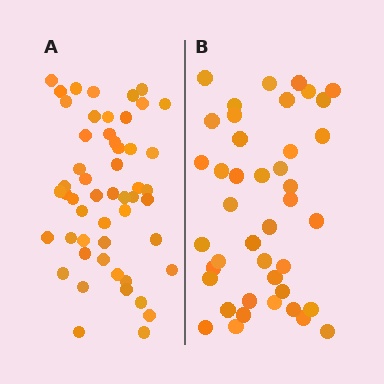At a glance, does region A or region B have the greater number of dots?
Region A (the left region) has more dots.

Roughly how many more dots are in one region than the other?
Region A has roughly 10 or so more dots than region B.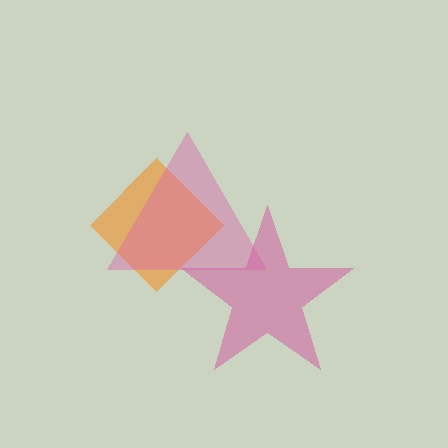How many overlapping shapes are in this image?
There are 3 overlapping shapes in the image.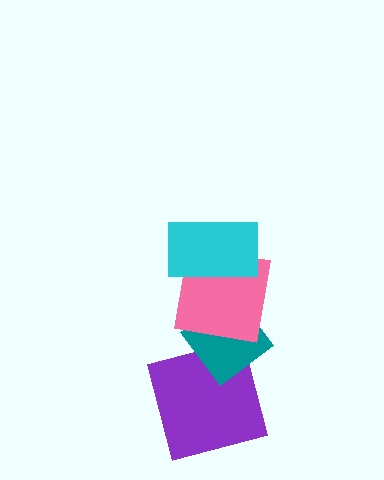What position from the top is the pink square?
The pink square is 2nd from the top.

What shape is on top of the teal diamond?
The pink square is on top of the teal diamond.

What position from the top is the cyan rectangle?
The cyan rectangle is 1st from the top.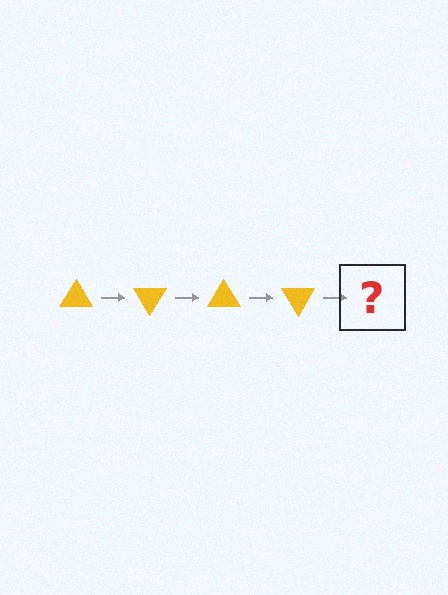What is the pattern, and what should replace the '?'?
The pattern is that the triangle rotates 60 degrees each step. The '?' should be a yellow triangle rotated 240 degrees.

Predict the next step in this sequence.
The next step is a yellow triangle rotated 240 degrees.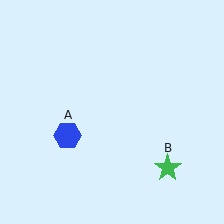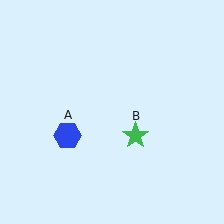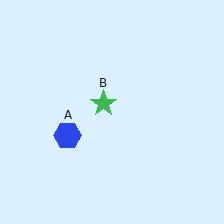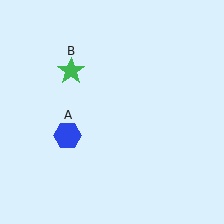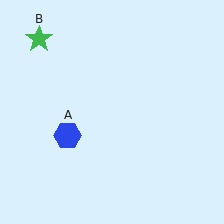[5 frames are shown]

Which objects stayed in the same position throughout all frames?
Blue hexagon (object A) remained stationary.